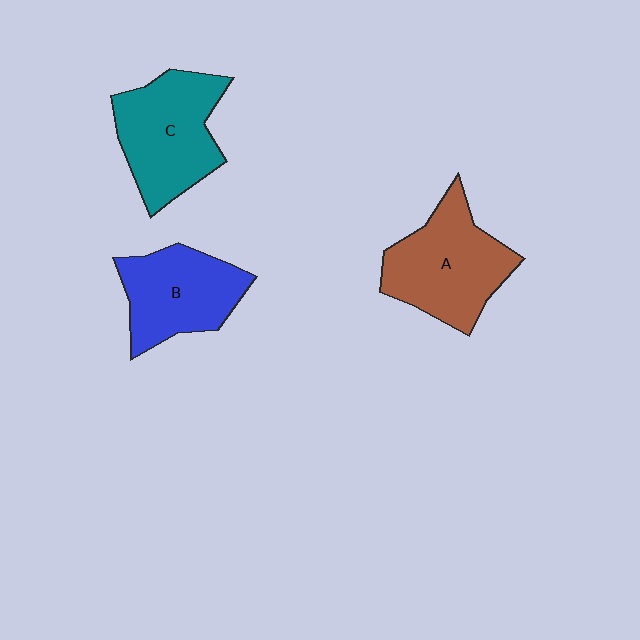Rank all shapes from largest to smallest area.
From largest to smallest: A (brown), C (teal), B (blue).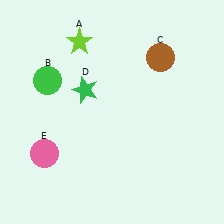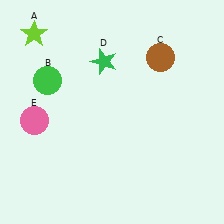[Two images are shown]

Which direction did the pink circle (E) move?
The pink circle (E) moved up.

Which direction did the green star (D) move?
The green star (D) moved up.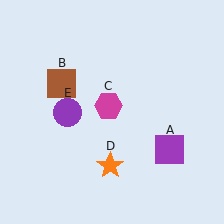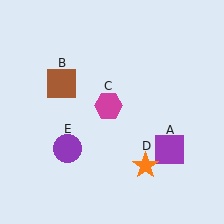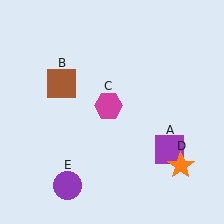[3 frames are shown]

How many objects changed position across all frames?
2 objects changed position: orange star (object D), purple circle (object E).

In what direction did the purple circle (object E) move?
The purple circle (object E) moved down.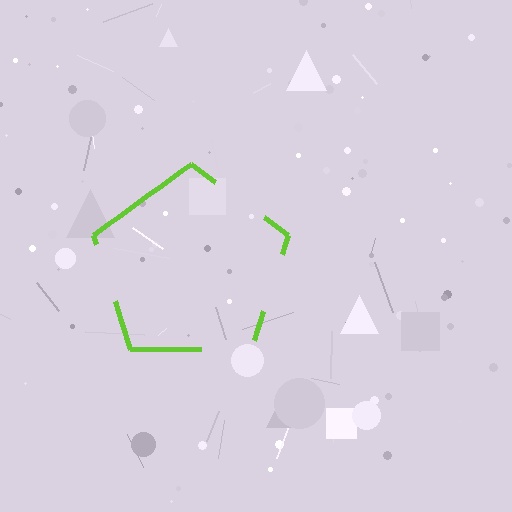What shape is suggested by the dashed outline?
The dashed outline suggests a pentagon.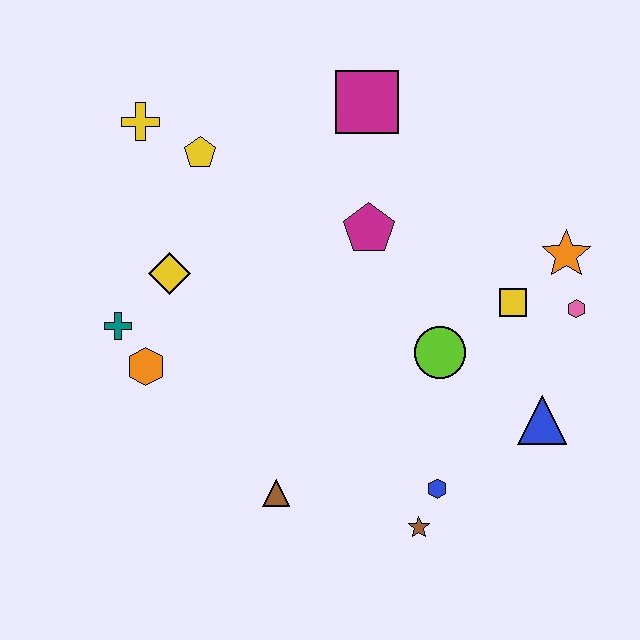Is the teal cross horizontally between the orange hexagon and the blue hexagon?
No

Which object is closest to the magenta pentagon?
The magenta square is closest to the magenta pentagon.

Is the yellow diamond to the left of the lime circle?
Yes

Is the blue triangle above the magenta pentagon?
No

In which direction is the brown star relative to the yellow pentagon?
The brown star is below the yellow pentagon.